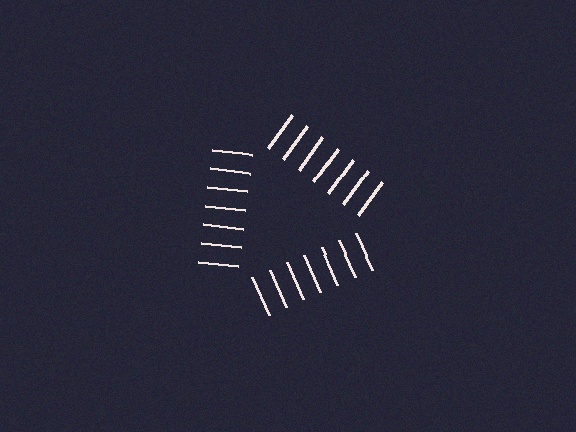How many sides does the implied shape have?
3 sides — the line-ends trace a triangle.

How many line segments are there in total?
21 — 7 along each of the 3 edges.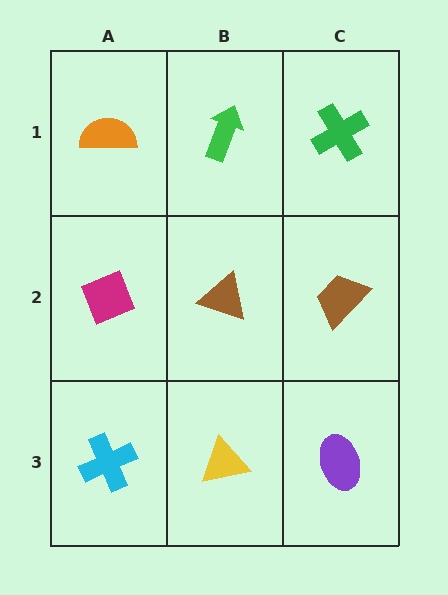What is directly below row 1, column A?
A magenta diamond.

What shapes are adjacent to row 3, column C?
A brown trapezoid (row 2, column C), a yellow triangle (row 3, column B).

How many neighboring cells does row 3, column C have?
2.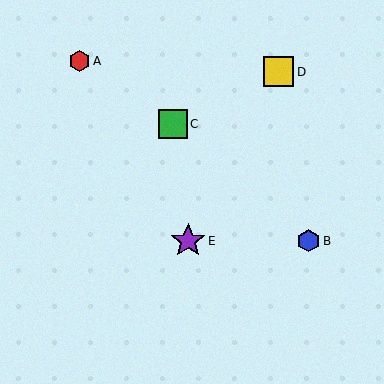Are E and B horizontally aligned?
Yes, both are at y≈241.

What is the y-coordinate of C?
Object C is at y≈124.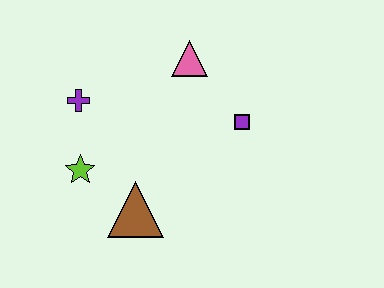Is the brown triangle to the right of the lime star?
Yes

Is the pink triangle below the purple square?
No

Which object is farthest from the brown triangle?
The pink triangle is farthest from the brown triangle.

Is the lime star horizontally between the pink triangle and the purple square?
No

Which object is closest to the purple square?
The pink triangle is closest to the purple square.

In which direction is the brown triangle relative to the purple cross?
The brown triangle is below the purple cross.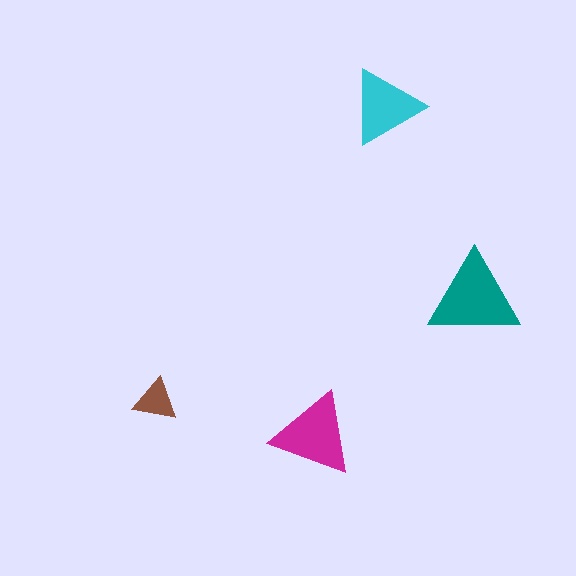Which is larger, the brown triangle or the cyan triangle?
The cyan one.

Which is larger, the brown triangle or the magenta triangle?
The magenta one.